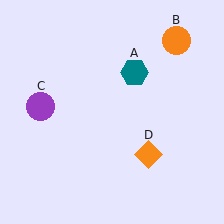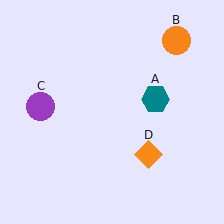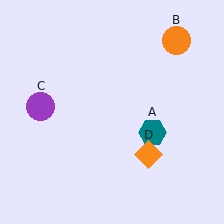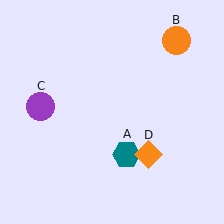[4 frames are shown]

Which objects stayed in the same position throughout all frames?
Orange circle (object B) and purple circle (object C) and orange diamond (object D) remained stationary.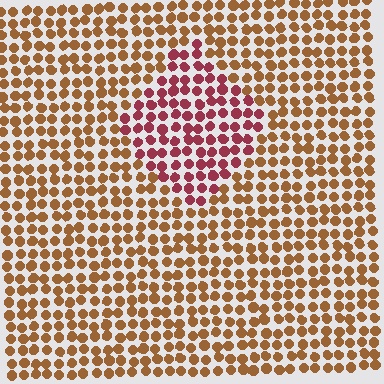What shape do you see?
I see a diamond.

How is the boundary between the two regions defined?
The boundary is defined purely by a slight shift in hue (about 42 degrees). Spacing, size, and orientation are identical on both sides.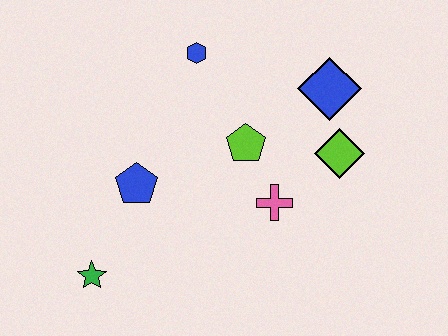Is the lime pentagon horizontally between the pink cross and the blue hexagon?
Yes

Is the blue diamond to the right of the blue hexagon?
Yes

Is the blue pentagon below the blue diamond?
Yes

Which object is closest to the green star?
The blue pentagon is closest to the green star.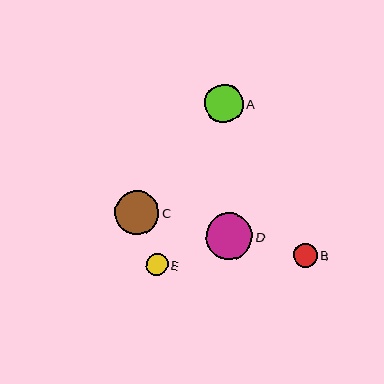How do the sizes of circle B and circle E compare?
Circle B and circle E are approximately the same size.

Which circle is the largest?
Circle D is the largest with a size of approximately 47 pixels.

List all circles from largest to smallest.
From largest to smallest: D, C, A, B, E.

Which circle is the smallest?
Circle E is the smallest with a size of approximately 22 pixels.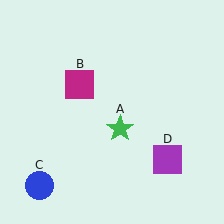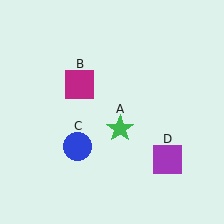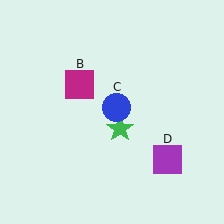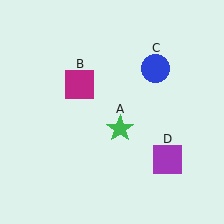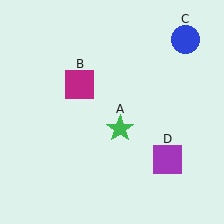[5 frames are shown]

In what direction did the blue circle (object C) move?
The blue circle (object C) moved up and to the right.